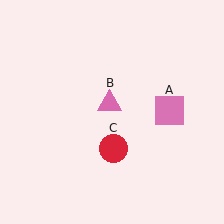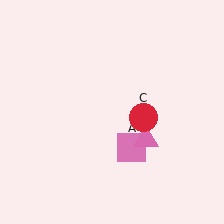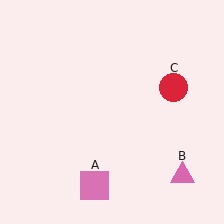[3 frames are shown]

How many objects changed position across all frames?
3 objects changed position: pink square (object A), pink triangle (object B), red circle (object C).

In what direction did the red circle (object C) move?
The red circle (object C) moved up and to the right.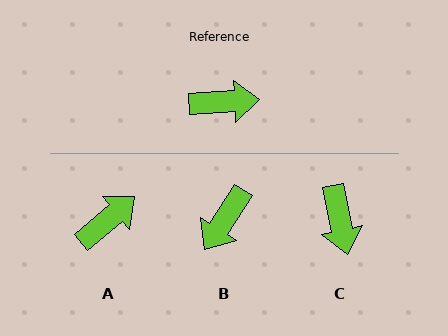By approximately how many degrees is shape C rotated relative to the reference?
Approximately 81 degrees clockwise.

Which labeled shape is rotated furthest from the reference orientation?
B, about 126 degrees away.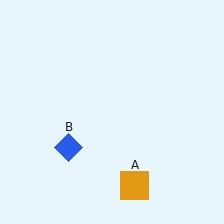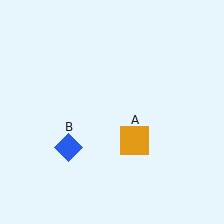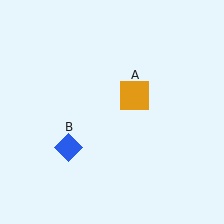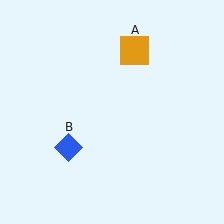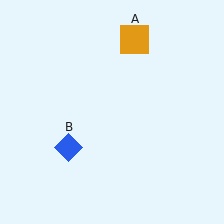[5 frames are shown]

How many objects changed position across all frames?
1 object changed position: orange square (object A).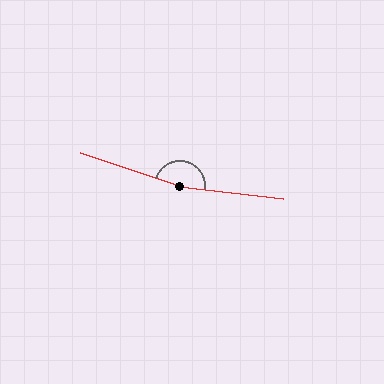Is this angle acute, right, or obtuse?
It is obtuse.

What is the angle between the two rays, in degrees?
Approximately 168 degrees.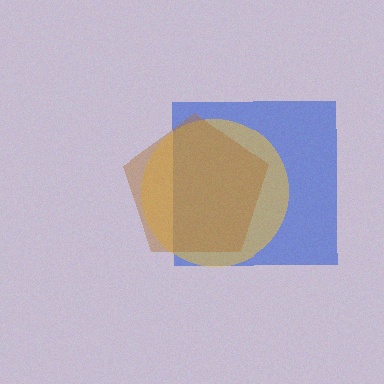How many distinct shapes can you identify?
There are 3 distinct shapes: a blue square, a yellow circle, a brown pentagon.